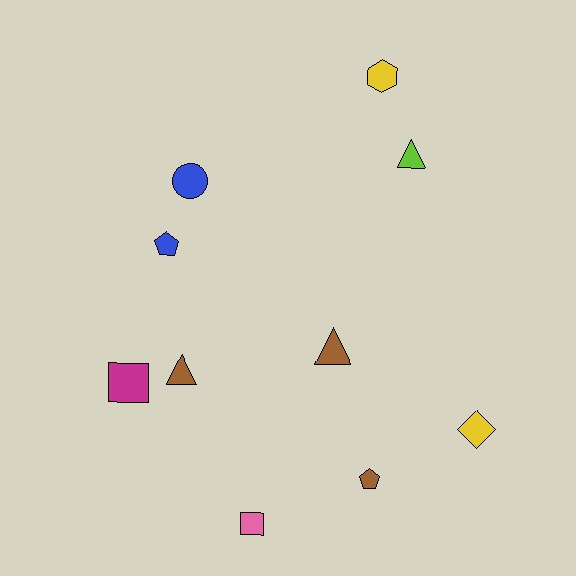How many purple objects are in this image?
There are no purple objects.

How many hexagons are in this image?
There is 1 hexagon.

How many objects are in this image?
There are 10 objects.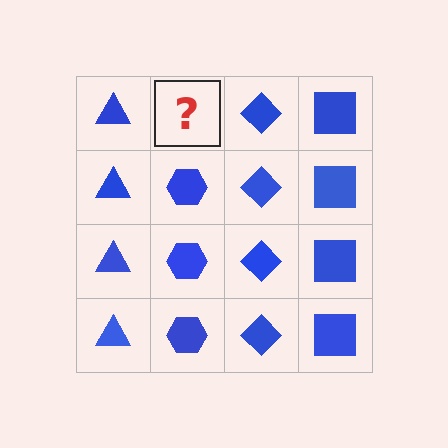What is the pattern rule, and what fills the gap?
The rule is that each column has a consistent shape. The gap should be filled with a blue hexagon.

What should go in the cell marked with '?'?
The missing cell should contain a blue hexagon.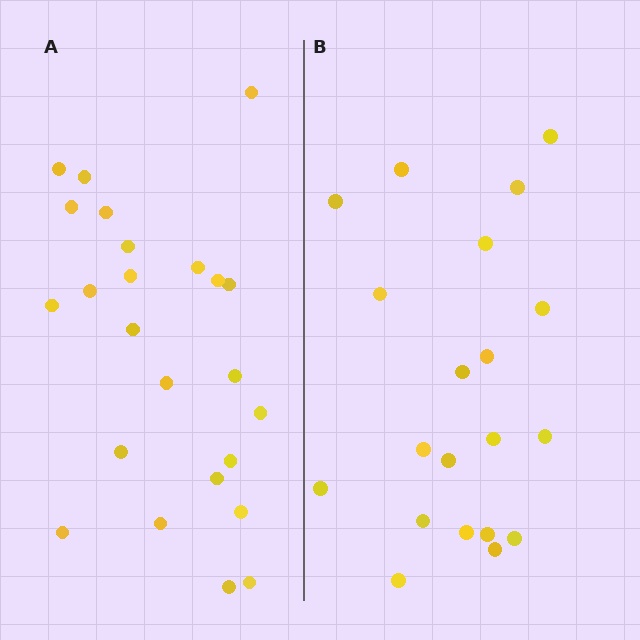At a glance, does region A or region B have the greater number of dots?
Region A (the left region) has more dots.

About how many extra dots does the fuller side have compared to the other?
Region A has about 4 more dots than region B.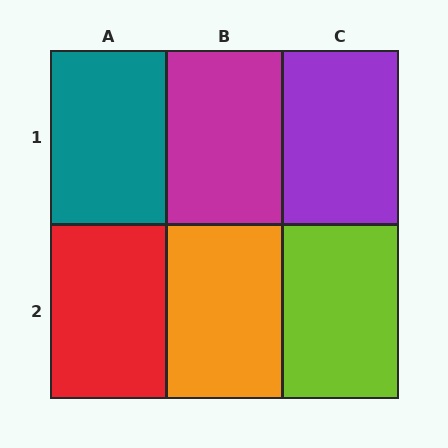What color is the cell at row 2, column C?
Lime.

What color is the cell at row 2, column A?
Red.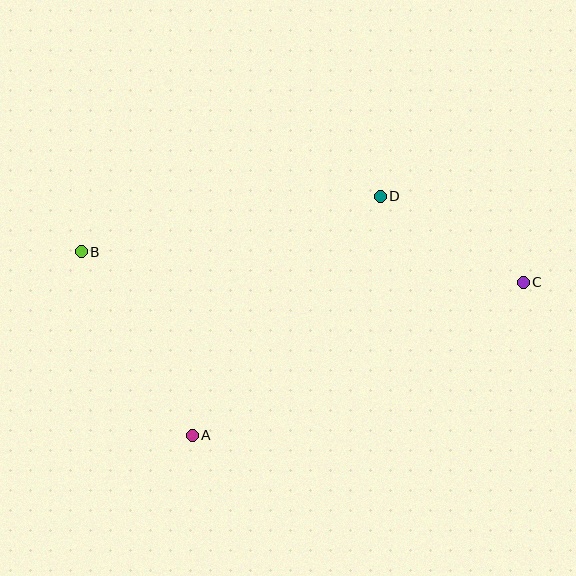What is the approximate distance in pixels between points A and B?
The distance between A and B is approximately 214 pixels.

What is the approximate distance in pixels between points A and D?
The distance between A and D is approximately 304 pixels.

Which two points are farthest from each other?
Points B and C are farthest from each other.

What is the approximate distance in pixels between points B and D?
The distance between B and D is approximately 304 pixels.